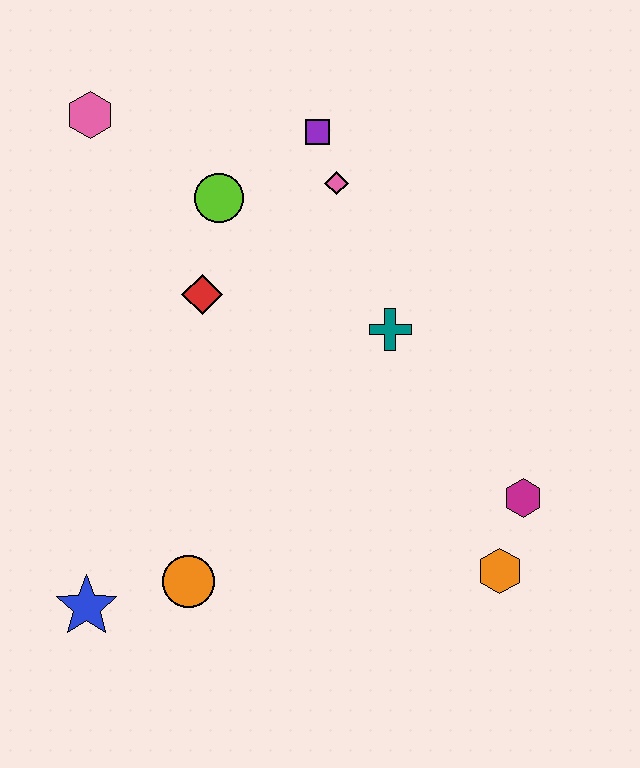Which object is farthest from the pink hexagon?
The orange hexagon is farthest from the pink hexagon.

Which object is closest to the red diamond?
The lime circle is closest to the red diamond.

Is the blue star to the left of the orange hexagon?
Yes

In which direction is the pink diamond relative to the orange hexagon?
The pink diamond is above the orange hexagon.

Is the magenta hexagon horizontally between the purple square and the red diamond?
No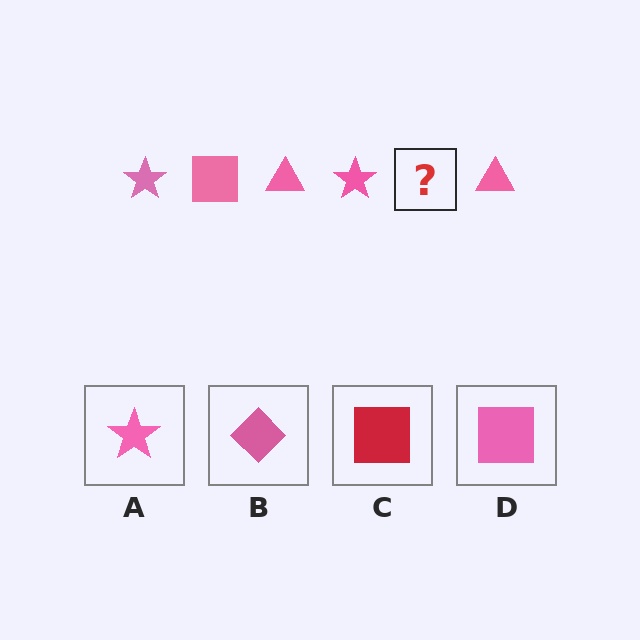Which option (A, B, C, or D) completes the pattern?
D.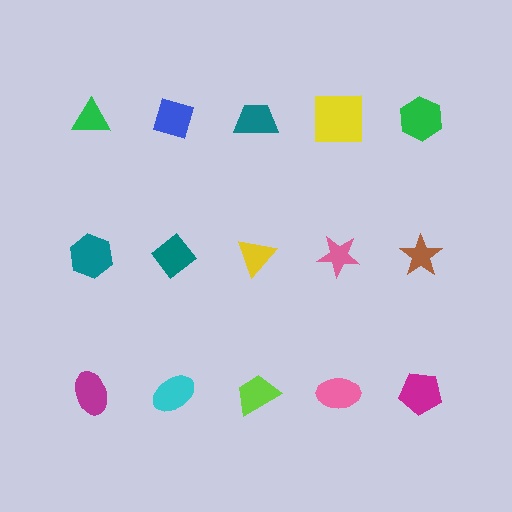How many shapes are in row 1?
5 shapes.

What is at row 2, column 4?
A pink star.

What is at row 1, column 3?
A teal trapezoid.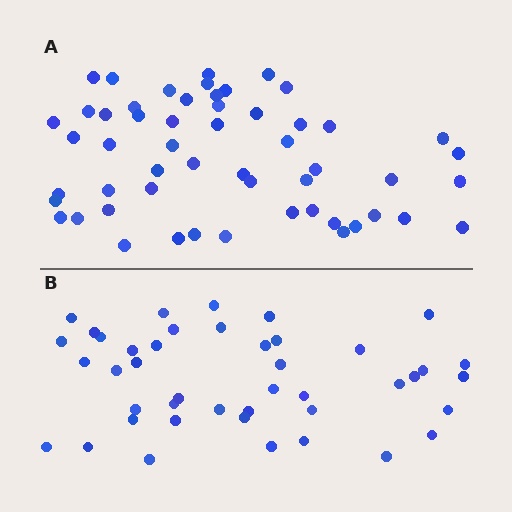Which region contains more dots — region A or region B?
Region A (the top region) has more dots.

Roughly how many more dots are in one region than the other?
Region A has roughly 12 or so more dots than region B.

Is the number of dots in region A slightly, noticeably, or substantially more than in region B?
Region A has noticeably more, but not dramatically so. The ratio is roughly 1.3 to 1.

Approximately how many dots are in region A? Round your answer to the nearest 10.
About 50 dots. (The exact count is 54, which rounds to 50.)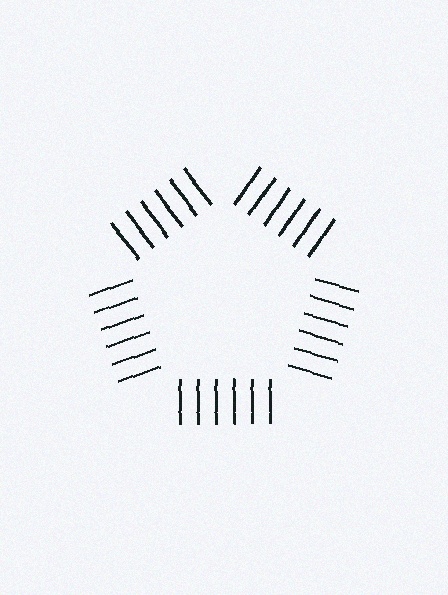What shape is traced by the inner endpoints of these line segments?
An illusory pentagon — the line segments terminate on its edges but no continuous stroke is drawn.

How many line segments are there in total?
30 — 6 along each of the 5 edges.